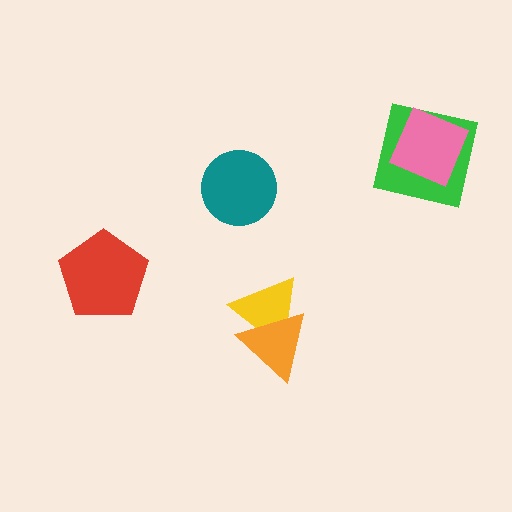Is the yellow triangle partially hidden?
Yes, it is partially covered by another shape.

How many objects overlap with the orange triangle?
1 object overlaps with the orange triangle.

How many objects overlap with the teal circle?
0 objects overlap with the teal circle.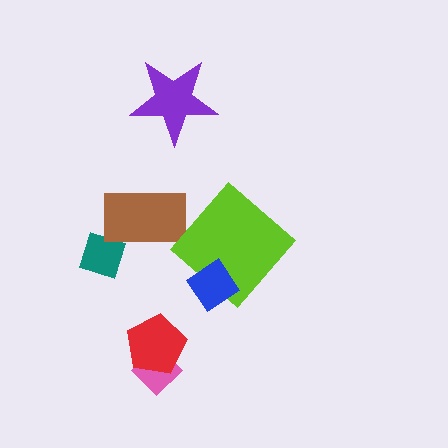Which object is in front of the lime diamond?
The blue diamond is in front of the lime diamond.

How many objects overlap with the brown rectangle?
1 object overlaps with the brown rectangle.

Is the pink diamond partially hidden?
Yes, it is partially covered by another shape.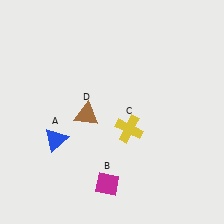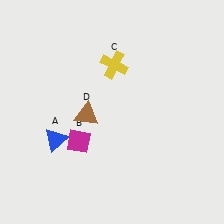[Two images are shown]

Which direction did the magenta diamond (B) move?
The magenta diamond (B) moved up.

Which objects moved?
The objects that moved are: the magenta diamond (B), the yellow cross (C).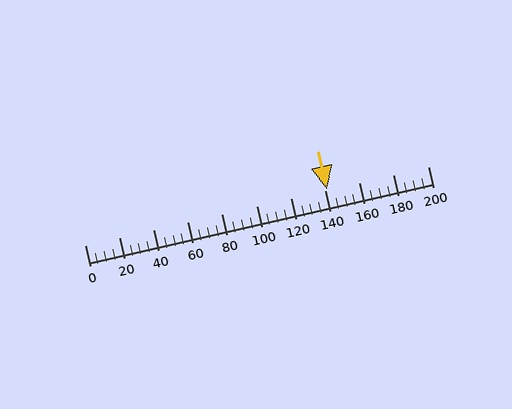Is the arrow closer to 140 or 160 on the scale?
The arrow is closer to 140.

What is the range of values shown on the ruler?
The ruler shows values from 0 to 200.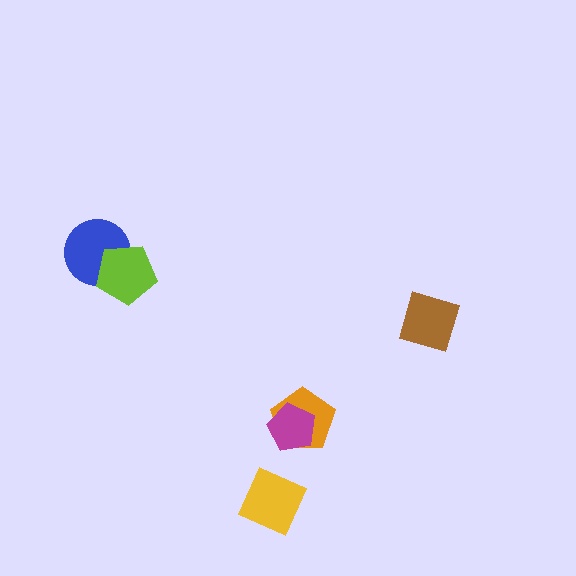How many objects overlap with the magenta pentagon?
1 object overlaps with the magenta pentagon.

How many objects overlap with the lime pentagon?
1 object overlaps with the lime pentagon.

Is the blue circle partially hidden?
Yes, it is partially covered by another shape.